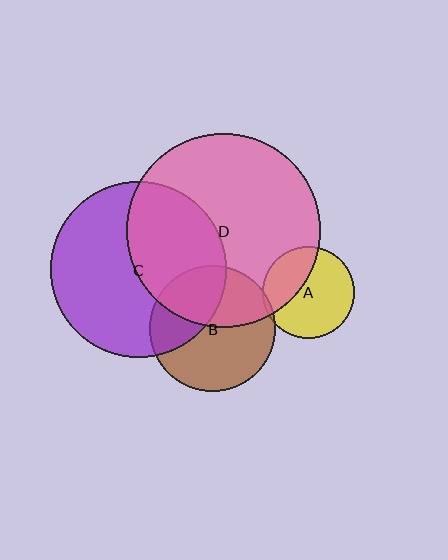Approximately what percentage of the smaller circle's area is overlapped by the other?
Approximately 40%.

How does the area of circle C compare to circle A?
Approximately 3.7 times.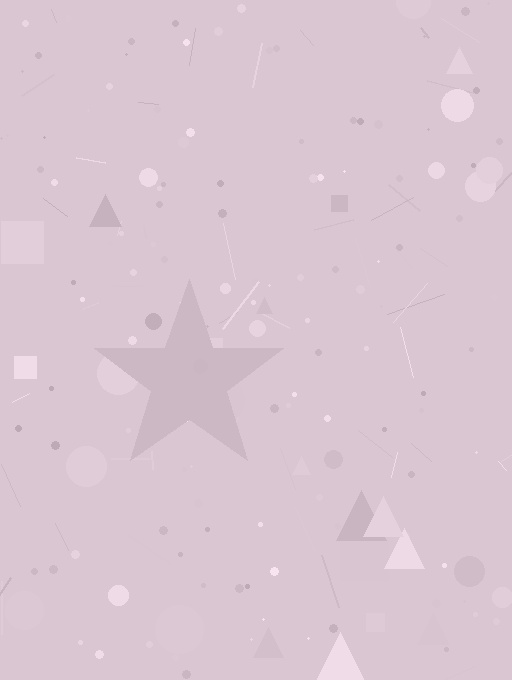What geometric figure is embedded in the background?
A star is embedded in the background.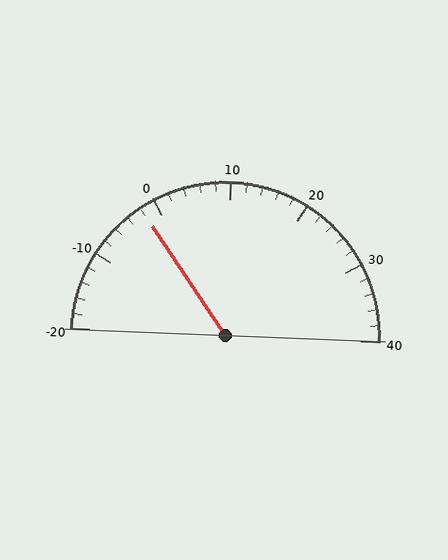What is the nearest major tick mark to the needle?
The nearest major tick mark is 0.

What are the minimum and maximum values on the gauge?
The gauge ranges from -20 to 40.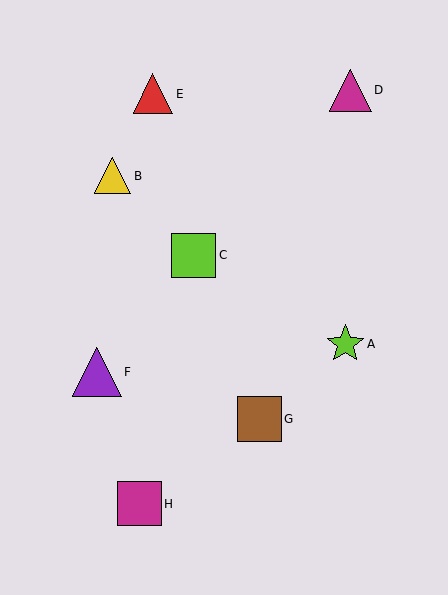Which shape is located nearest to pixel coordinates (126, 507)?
The magenta square (labeled H) at (139, 504) is nearest to that location.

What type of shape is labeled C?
Shape C is a lime square.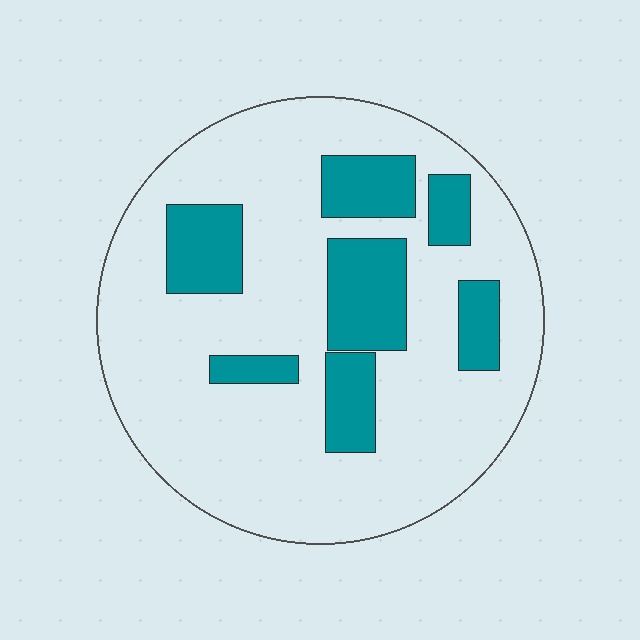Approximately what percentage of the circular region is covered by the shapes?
Approximately 25%.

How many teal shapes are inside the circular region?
7.